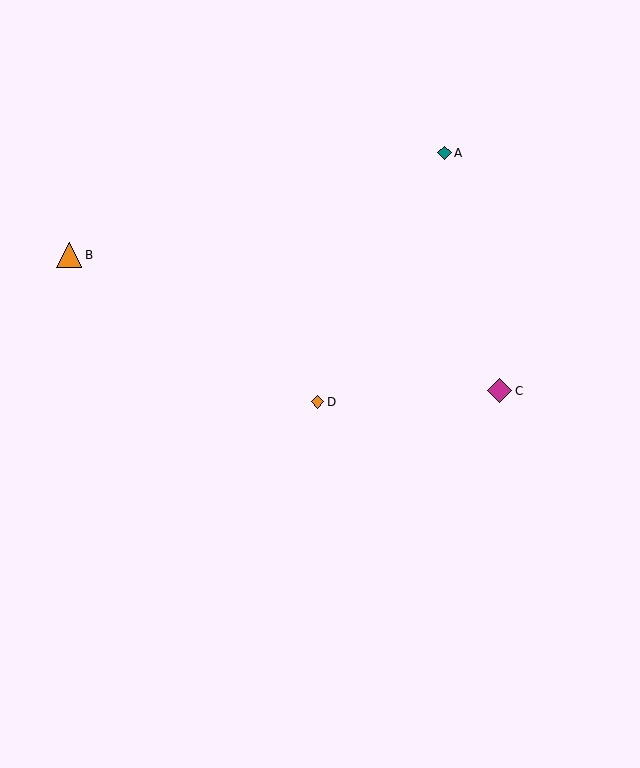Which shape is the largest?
The orange triangle (labeled B) is the largest.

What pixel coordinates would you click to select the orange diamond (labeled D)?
Click at (318, 402) to select the orange diamond D.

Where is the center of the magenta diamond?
The center of the magenta diamond is at (499, 391).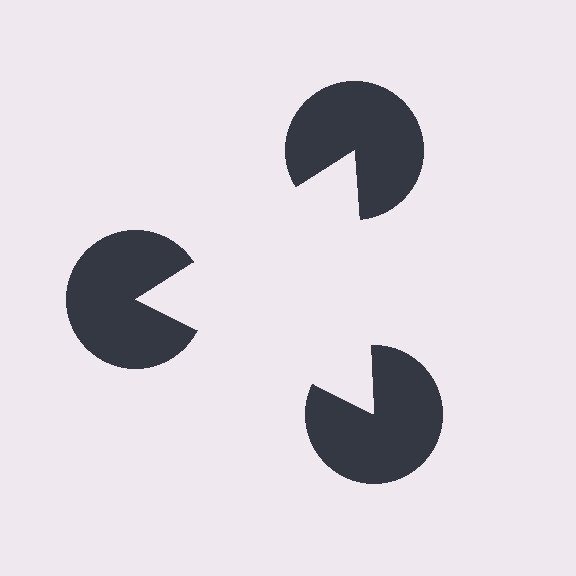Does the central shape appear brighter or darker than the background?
It typically appears slightly brighter than the background, even though no actual brightness change is drawn.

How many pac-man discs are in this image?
There are 3 — one at each vertex of the illusory triangle.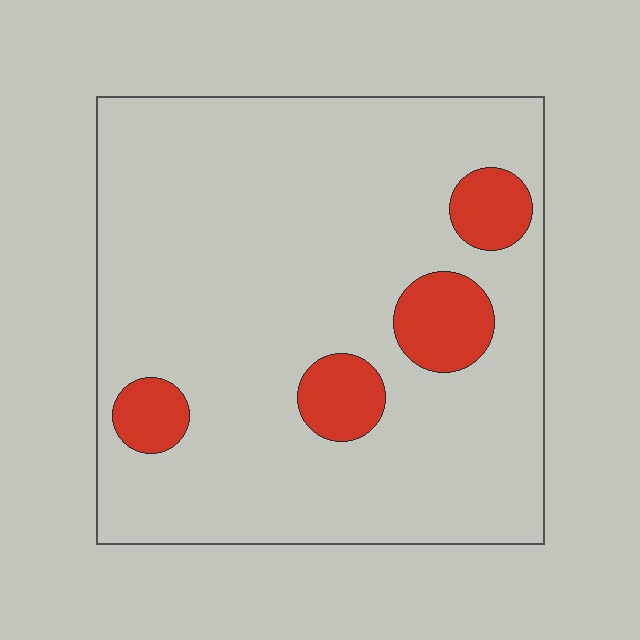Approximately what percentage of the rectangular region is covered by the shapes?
Approximately 10%.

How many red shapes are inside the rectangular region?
4.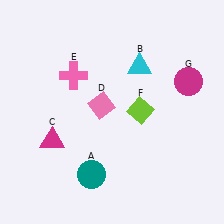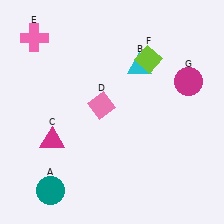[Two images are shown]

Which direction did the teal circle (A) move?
The teal circle (A) moved left.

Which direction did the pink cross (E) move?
The pink cross (E) moved left.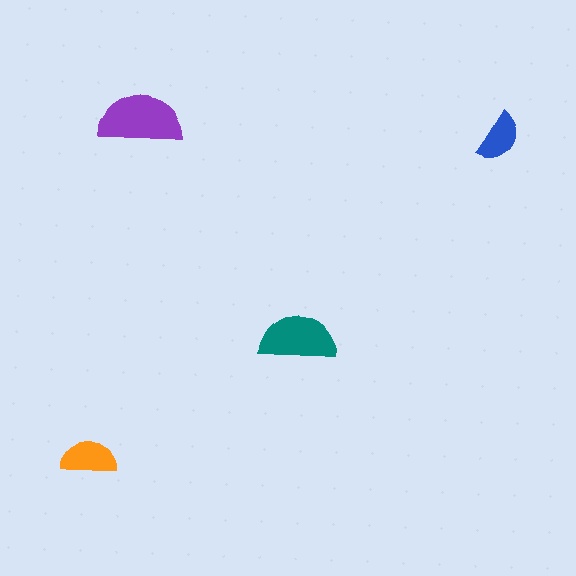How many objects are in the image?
There are 4 objects in the image.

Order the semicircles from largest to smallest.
the purple one, the teal one, the orange one, the blue one.